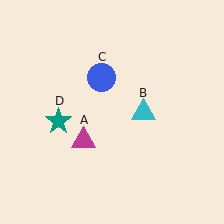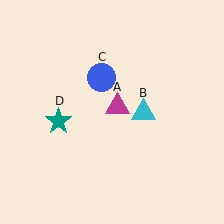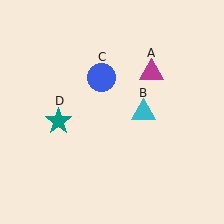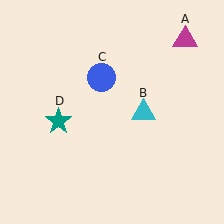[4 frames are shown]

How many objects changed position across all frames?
1 object changed position: magenta triangle (object A).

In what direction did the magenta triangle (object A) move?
The magenta triangle (object A) moved up and to the right.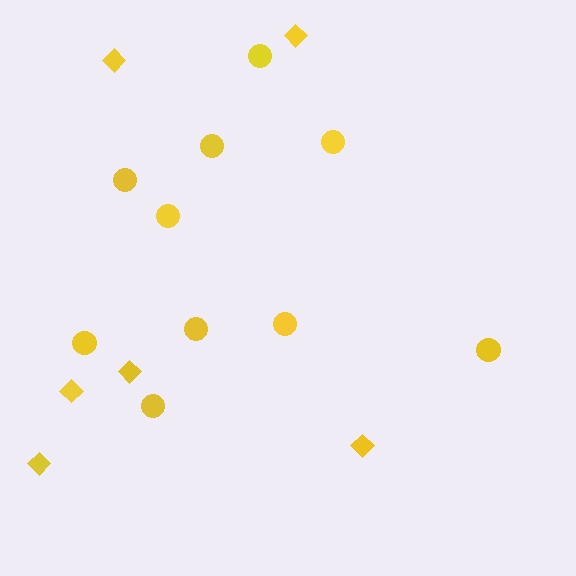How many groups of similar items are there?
There are 2 groups: one group of circles (10) and one group of diamonds (6).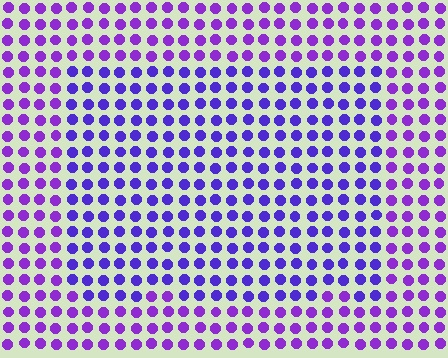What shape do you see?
I see a rectangle.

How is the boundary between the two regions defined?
The boundary is defined purely by a slight shift in hue (about 24 degrees). Spacing, size, and orientation are identical on both sides.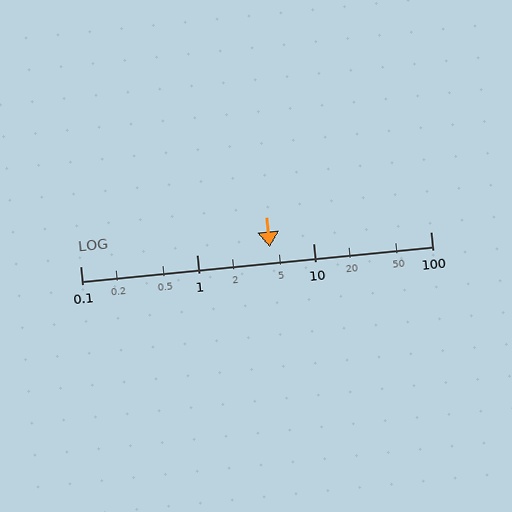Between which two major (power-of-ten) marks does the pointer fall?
The pointer is between 1 and 10.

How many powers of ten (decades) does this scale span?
The scale spans 3 decades, from 0.1 to 100.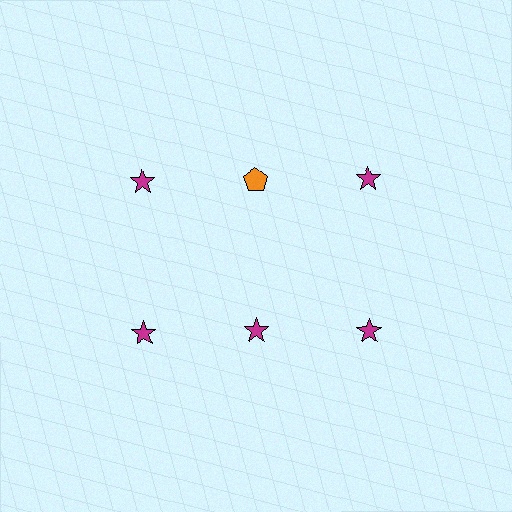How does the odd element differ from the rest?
It differs in both color (orange instead of magenta) and shape (pentagon instead of star).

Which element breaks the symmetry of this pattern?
The orange pentagon in the top row, second from left column breaks the symmetry. All other shapes are magenta stars.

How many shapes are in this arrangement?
There are 6 shapes arranged in a grid pattern.